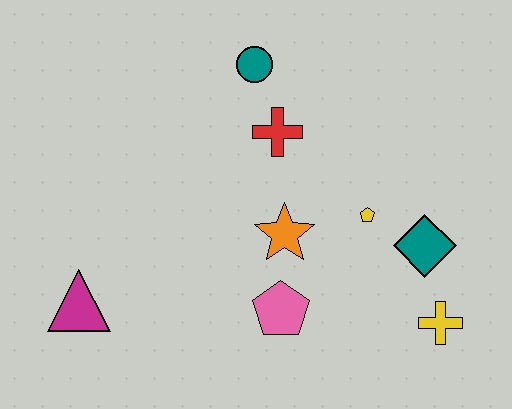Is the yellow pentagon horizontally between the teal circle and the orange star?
No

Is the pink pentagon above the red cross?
No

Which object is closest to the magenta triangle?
The pink pentagon is closest to the magenta triangle.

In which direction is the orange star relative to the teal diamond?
The orange star is to the left of the teal diamond.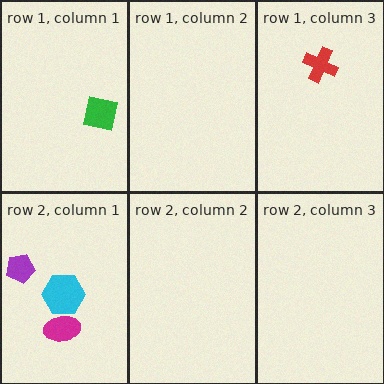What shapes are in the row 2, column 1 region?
The magenta ellipse, the purple pentagon, the cyan hexagon.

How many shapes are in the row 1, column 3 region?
1.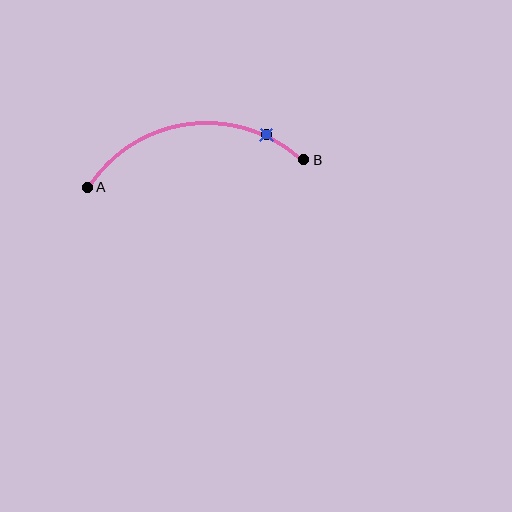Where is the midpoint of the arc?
The arc midpoint is the point on the curve farthest from the straight line joining A and B. It sits above that line.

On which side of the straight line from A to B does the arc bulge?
The arc bulges above the straight line connecting A and B.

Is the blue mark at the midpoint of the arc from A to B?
No. The blue mark lies on the arc but is closer to endpoint B. The arc midpoint would be at the point on the curve equidistant along the arc from both A and B.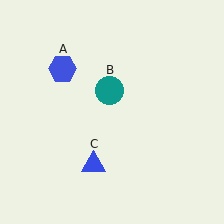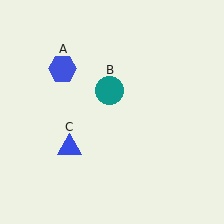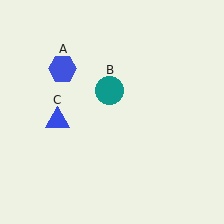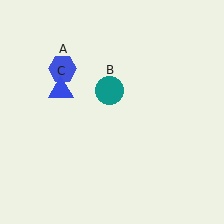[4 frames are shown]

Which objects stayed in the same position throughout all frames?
Blue hexagon (object A) and teal circle (object B) remained stationary.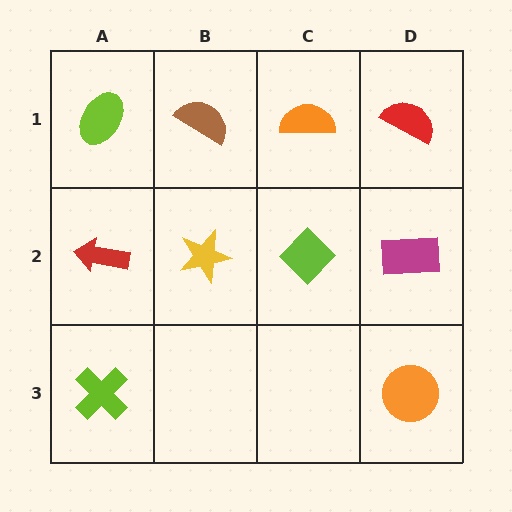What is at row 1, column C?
An orange semicircle.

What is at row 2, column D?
A magenta rectangle.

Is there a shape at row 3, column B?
No, that cell is empty.